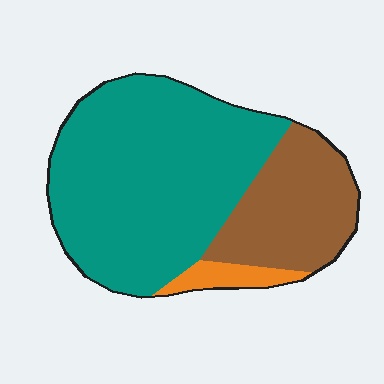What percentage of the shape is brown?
Brown covers about 25% of the shape.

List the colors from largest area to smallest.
From largest to smallest: teal, brown, orange.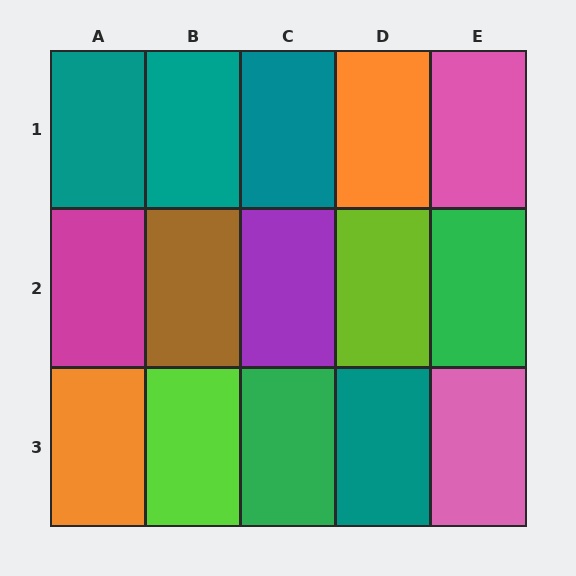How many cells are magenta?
1 cell is magenta.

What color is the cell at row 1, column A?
Teal.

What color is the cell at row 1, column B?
Teal.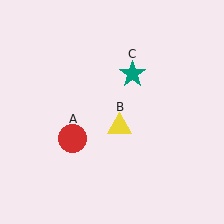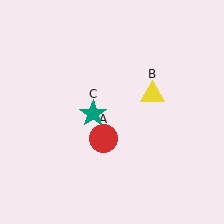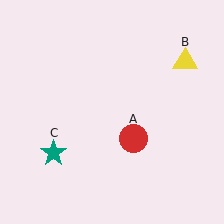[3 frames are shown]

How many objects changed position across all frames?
3 objects changed position: red circle (object A), yellow triangle (object B), teal star (object C).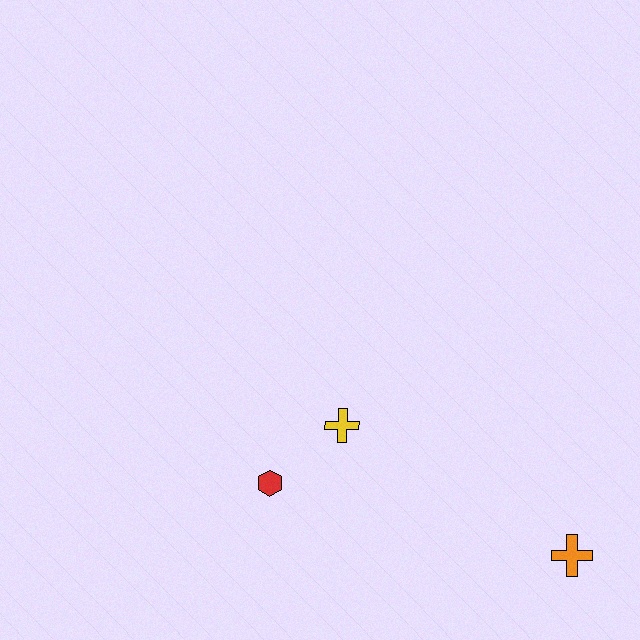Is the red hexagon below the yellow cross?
Yes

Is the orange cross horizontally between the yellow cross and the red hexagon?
No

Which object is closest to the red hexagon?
The yellow cross is closest to the red hexagon.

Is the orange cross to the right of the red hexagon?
Yes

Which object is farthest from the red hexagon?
The orange cross is farthest from the red hexagon.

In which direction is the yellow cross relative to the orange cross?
The yellow cross is to the left of the orange cross.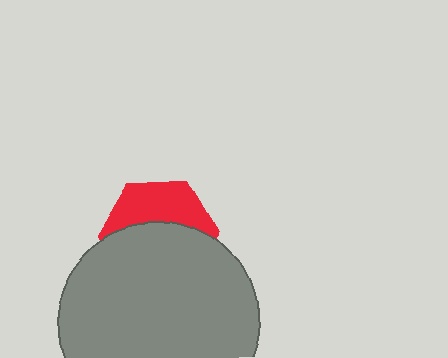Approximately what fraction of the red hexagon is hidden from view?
Roughly 60% of the red hexagon is hidden behind the gray circle.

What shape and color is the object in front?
The object in front is a gray circle.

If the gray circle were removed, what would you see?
You would see the complete red hexagon.